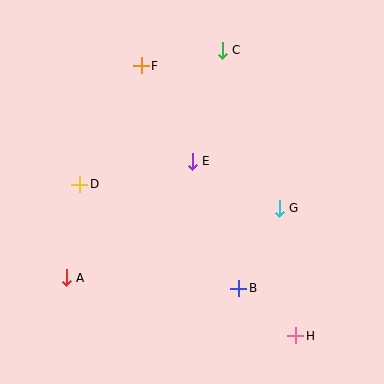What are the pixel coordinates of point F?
Point F is at (141, 66).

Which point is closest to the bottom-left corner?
Point A is closest to the bottom-left corner.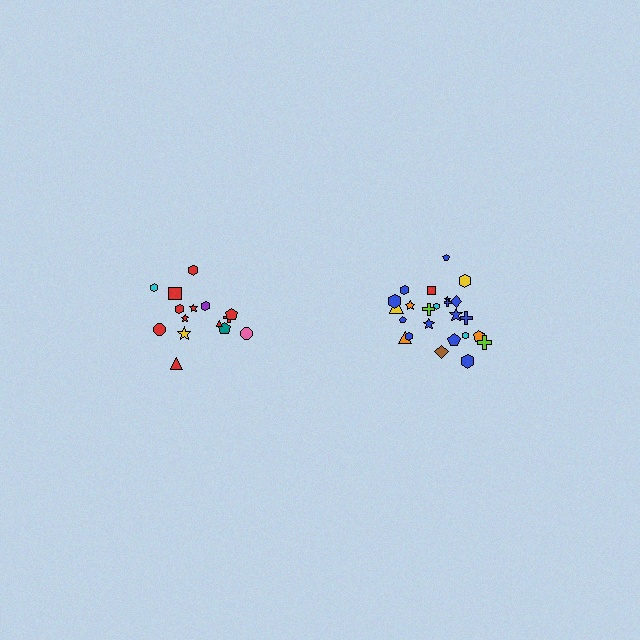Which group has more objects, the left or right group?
The right group.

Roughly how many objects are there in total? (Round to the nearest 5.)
Roughly 40 objects in total.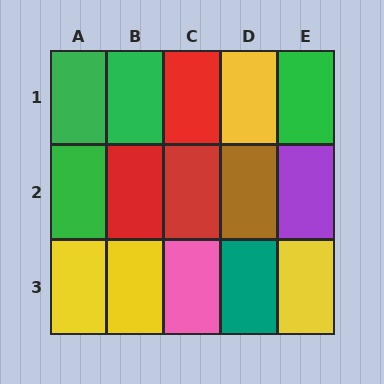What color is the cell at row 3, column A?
Yellow.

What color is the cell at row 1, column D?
Yellow.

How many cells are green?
4 cells are green.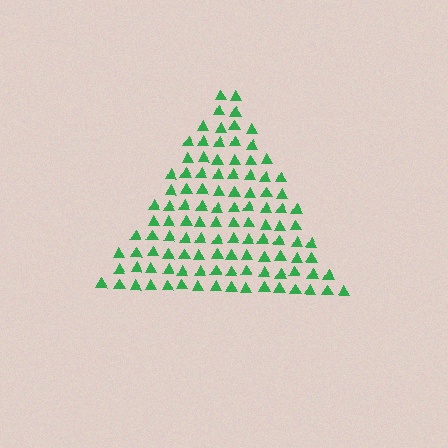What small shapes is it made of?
It is made of small triangles.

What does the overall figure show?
The overall figure shows a triangle.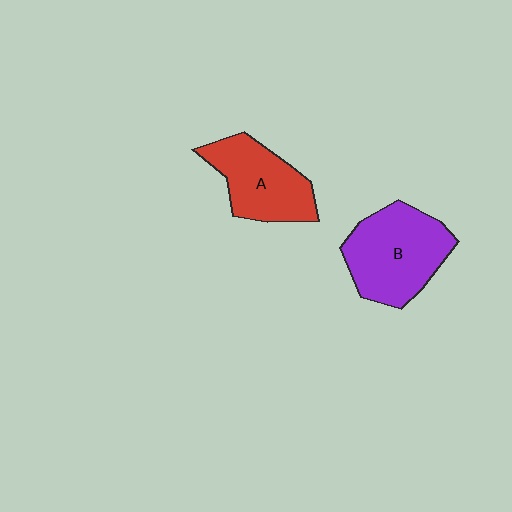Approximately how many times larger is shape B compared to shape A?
Approximately 1.2 times.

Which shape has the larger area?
Shape B (purple).